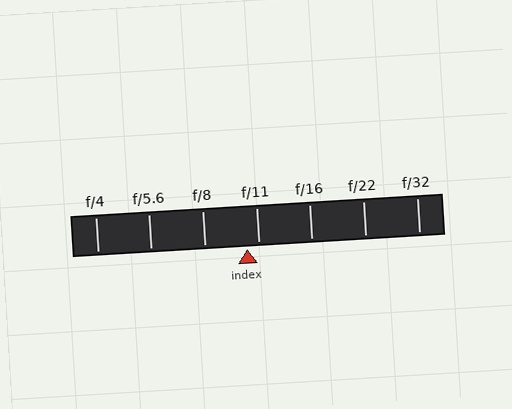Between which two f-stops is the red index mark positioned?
The index mark is between f/8 and f/11.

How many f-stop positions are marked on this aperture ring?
There are 7 f-stop positions marked.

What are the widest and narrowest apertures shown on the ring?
The widest aperture shown is f/4 and the narrowest is f/32.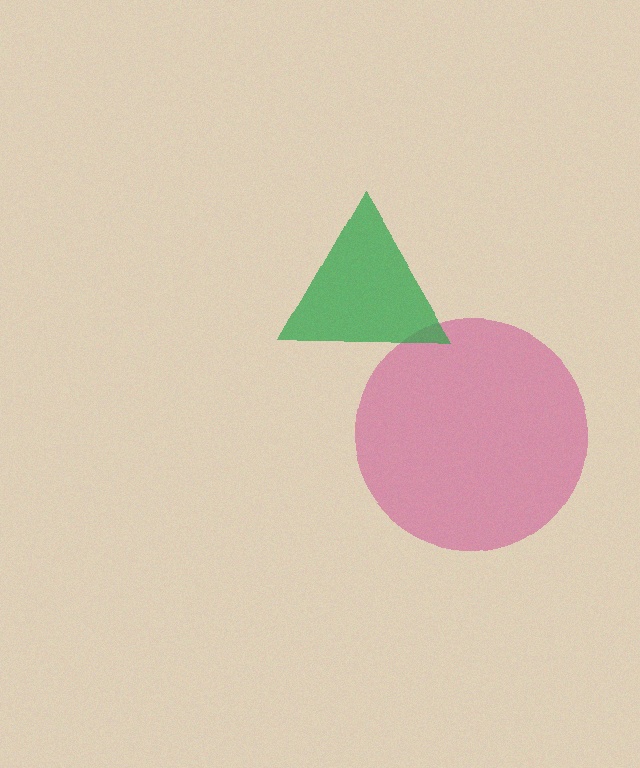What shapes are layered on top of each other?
The layered shapes are: a magenta circle, a green triangle.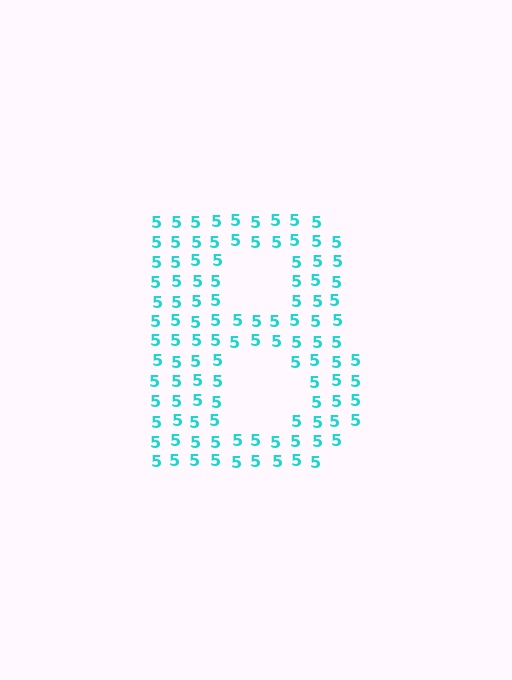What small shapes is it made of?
It is made of small digit 5's.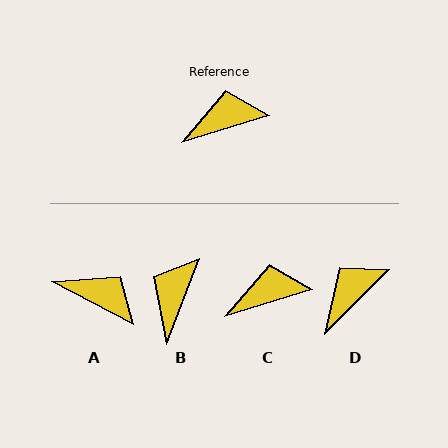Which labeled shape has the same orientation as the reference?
C.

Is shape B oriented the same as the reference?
No, it is off by about 52 degrees.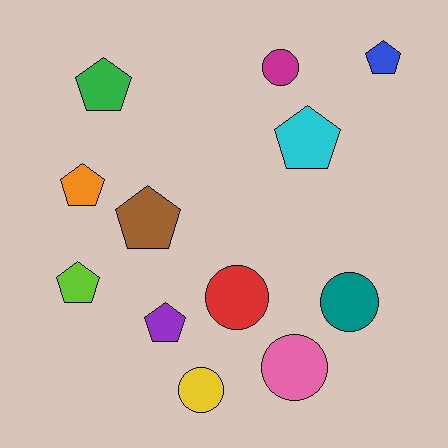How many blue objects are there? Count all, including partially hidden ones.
There is 1 blue object.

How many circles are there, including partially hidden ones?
There are 5 circles.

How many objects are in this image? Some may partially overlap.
There are 12 objects.